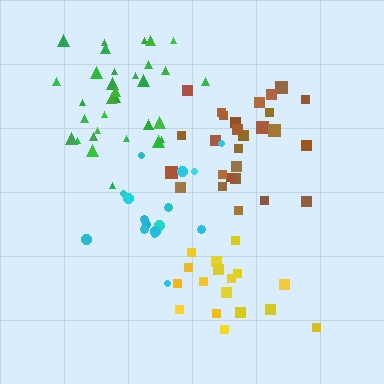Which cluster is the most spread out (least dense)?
Cyan.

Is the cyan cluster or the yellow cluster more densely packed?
Yellow.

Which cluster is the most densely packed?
Brown.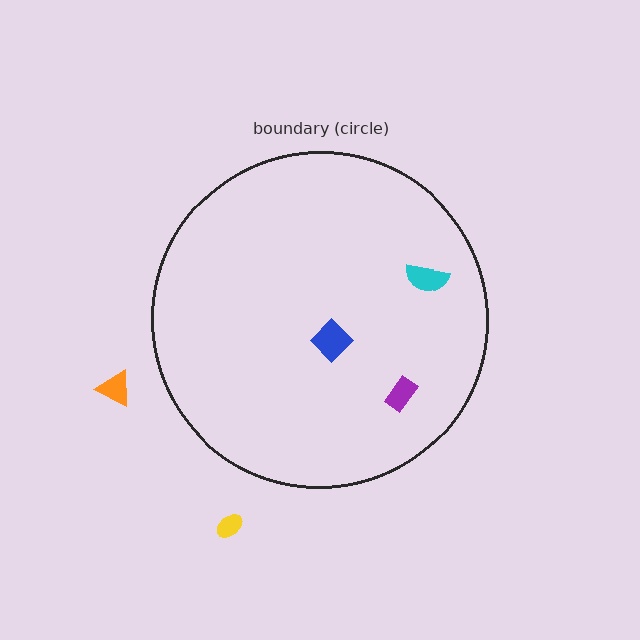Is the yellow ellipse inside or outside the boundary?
Outside.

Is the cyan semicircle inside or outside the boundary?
Inside.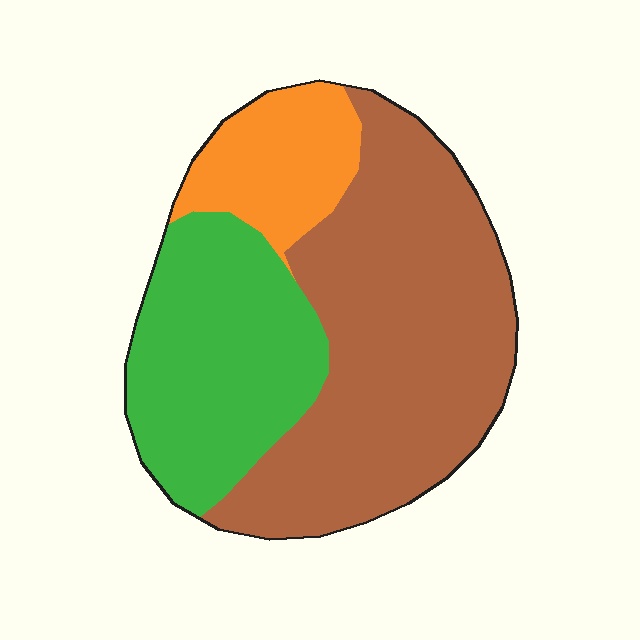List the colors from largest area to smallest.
From largest to smallest: brown, green, orange.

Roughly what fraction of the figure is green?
Green takes up about one third (1/3) of the figure.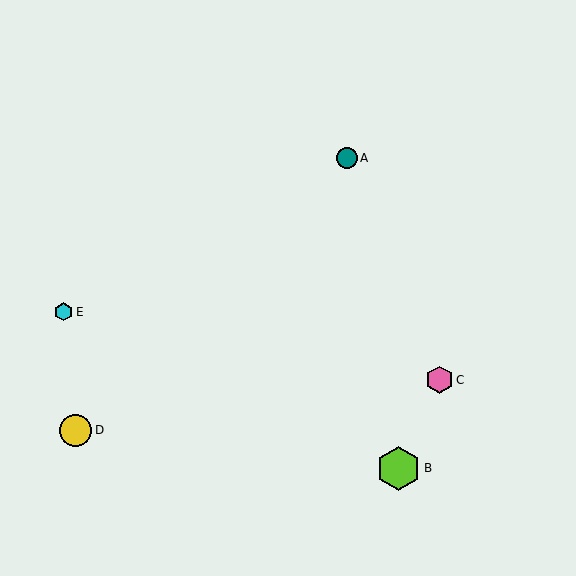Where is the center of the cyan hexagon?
The center of the cyan hexagon is at (64, 312).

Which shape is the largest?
The lime hexagon (labeled B) is the largest.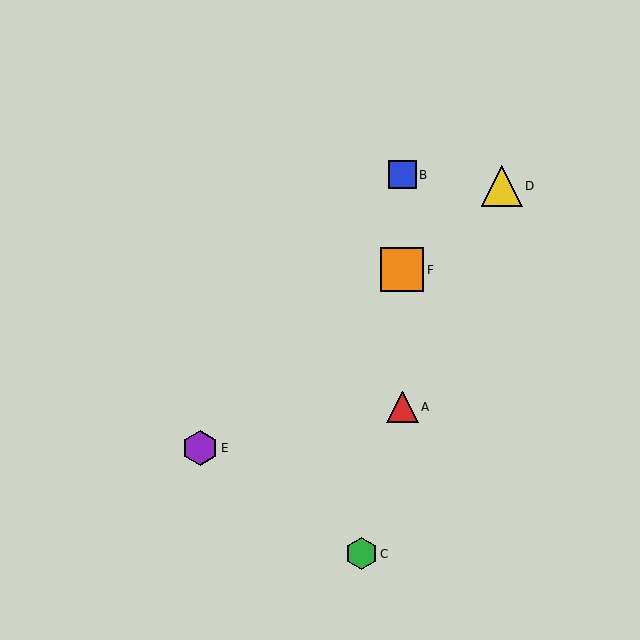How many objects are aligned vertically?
3 objects (A, B, F) are aligned vertically.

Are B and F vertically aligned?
Yes, both are at x≈402.